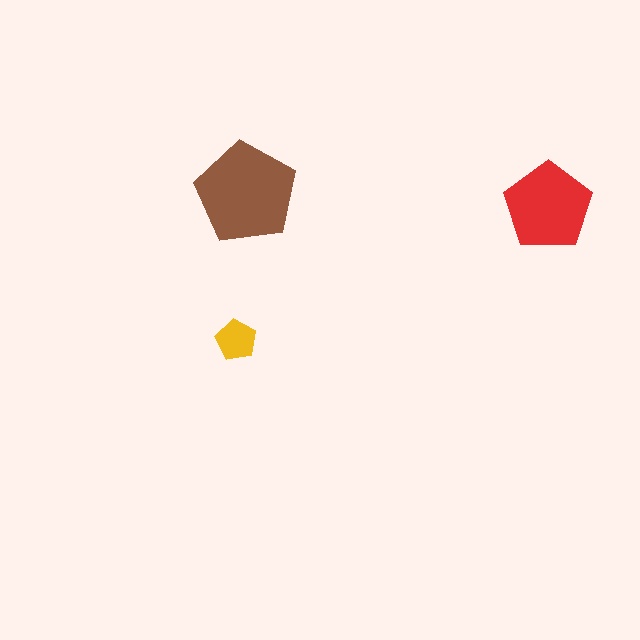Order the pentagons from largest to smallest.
the brown one, the red one, the yellow one.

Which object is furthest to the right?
The red pentagon is rightmost.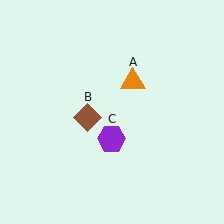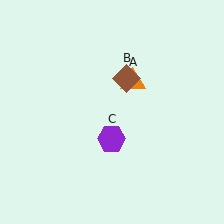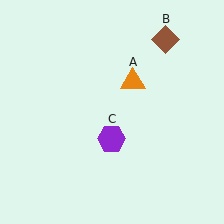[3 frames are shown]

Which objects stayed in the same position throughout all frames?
Orange triangle (object A) and purple hexagon (object C) remained stationary.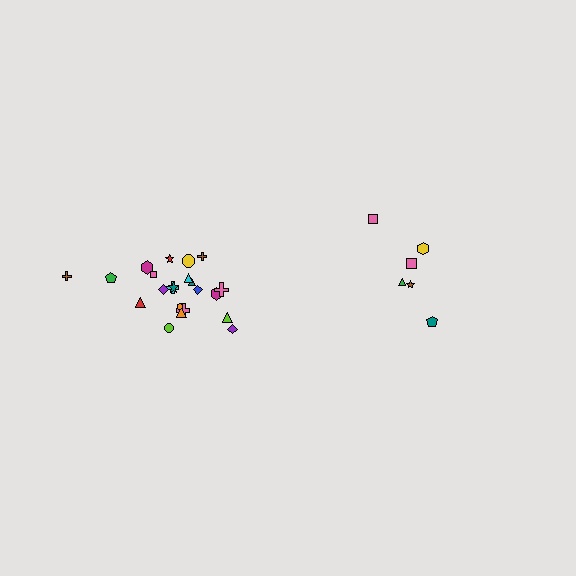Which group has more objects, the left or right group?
The left group.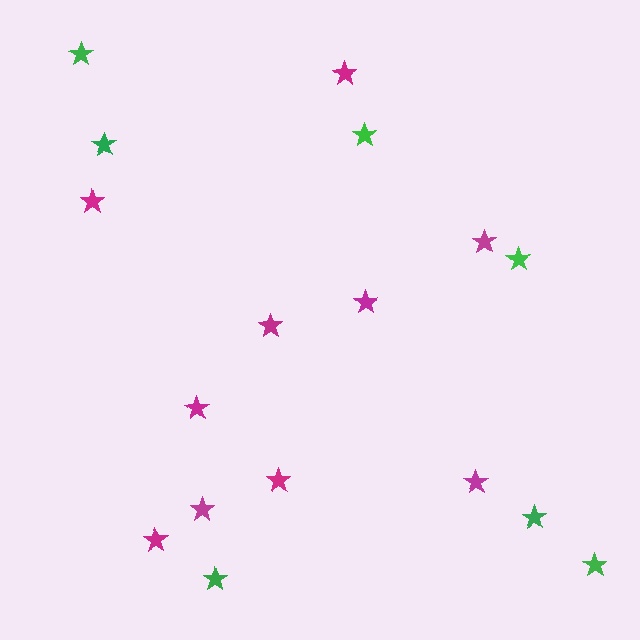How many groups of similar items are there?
There are 2 groups: one group of green stars (7) and one group of magenta stars (10).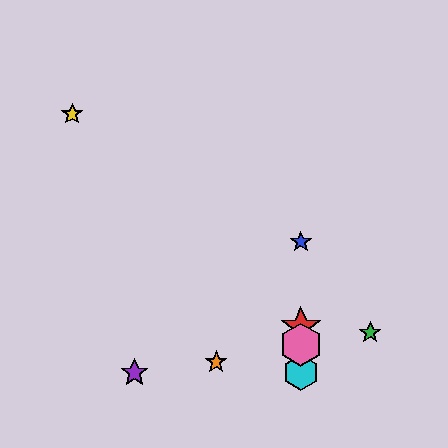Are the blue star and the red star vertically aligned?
Yes, both are at x≈301.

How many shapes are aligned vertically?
4 shapes (the red star, the blue star, the cyan hexagon, the pink hexagon) are aligned vertically.